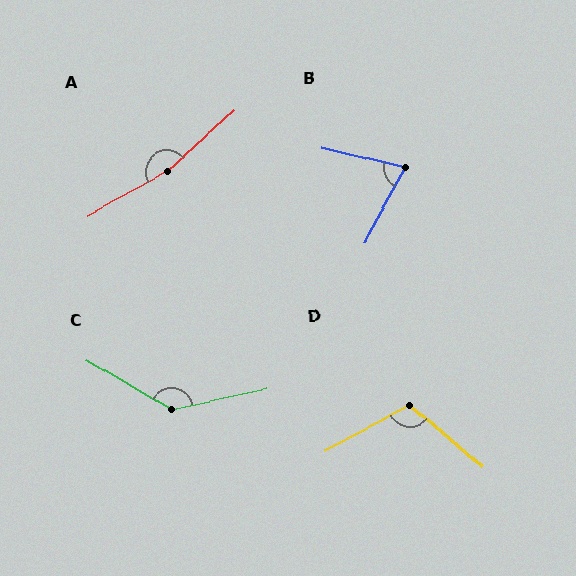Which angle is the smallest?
B, at approximately 75 degrees.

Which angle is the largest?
A, at approximately 167 degrees.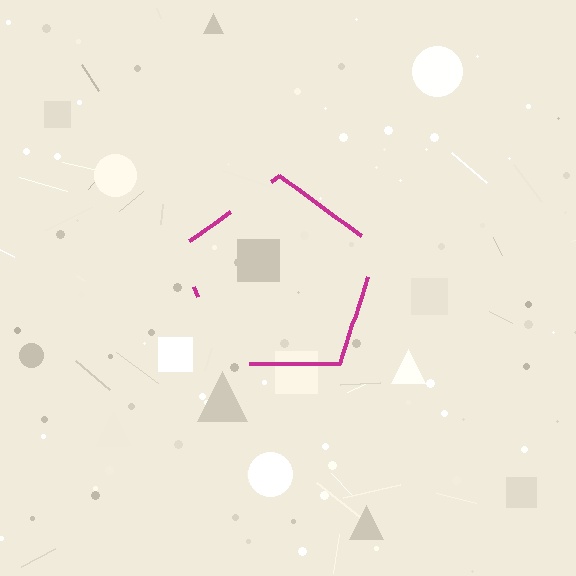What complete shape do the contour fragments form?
The contour fragments form a pentagon.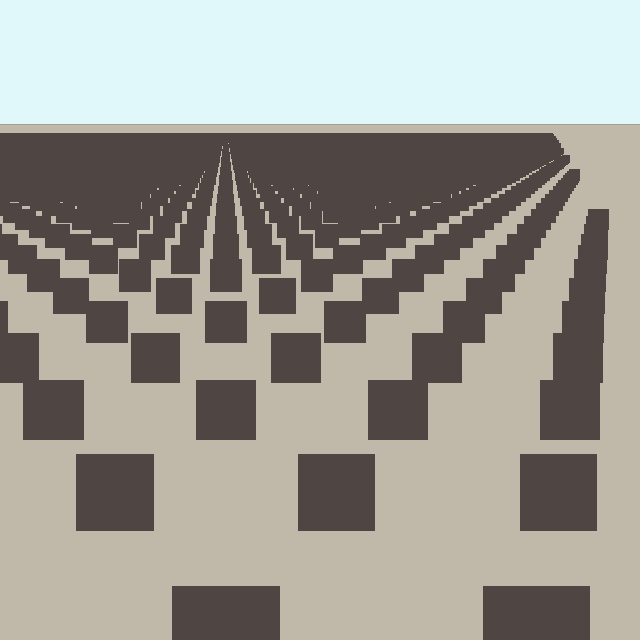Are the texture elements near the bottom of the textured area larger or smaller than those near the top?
Larger. Near the bottom, elements are closer to the viewer and appear at a bigger on-screen size.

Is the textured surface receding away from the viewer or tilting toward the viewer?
The surface is receding away from the viewer. Texture elements get smaller and denser toward the top.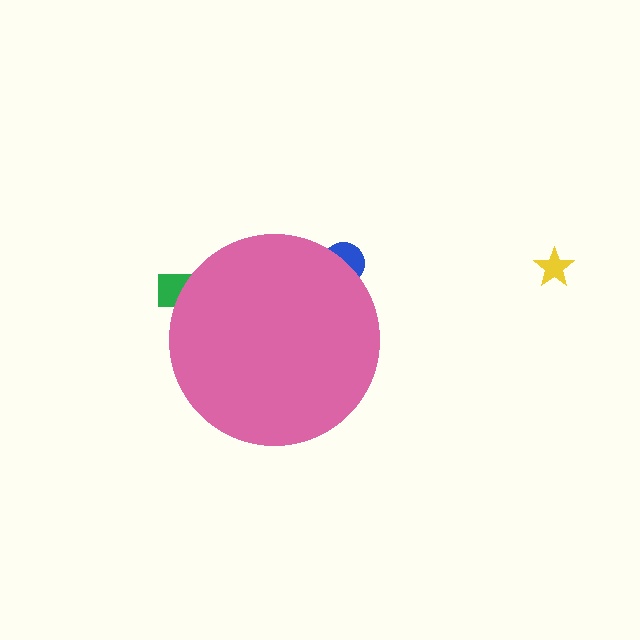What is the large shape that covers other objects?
A pink circle.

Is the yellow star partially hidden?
No, the yellow star is fully visible.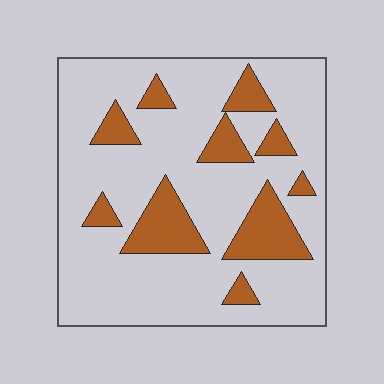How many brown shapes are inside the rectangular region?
10.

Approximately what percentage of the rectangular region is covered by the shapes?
Approximately 20%.